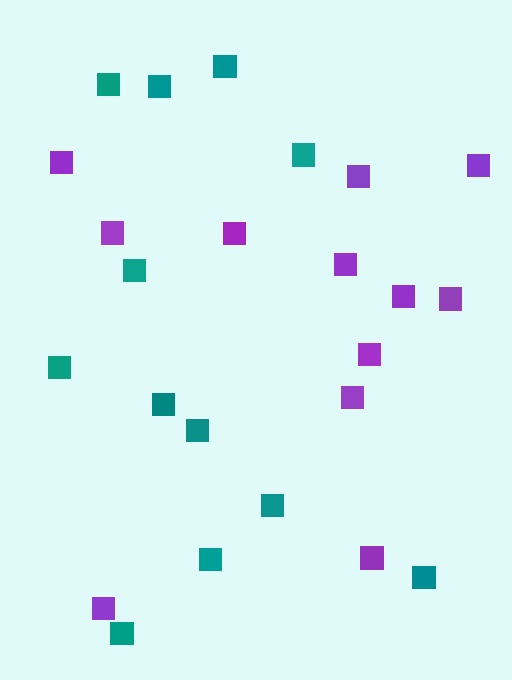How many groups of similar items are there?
There are 2 groups: one group of purple squares (12) and one group of teal squares (12).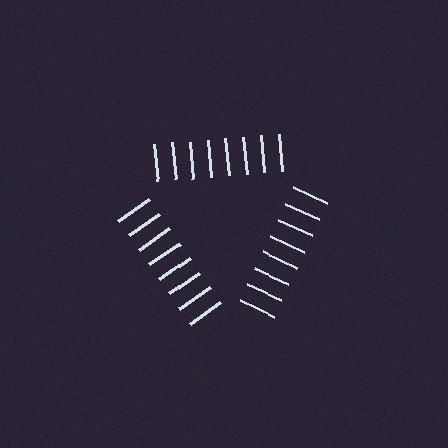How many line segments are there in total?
24 — 8 along each of the 3 edges.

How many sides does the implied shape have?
3 sides — the line-ends trace a triangle.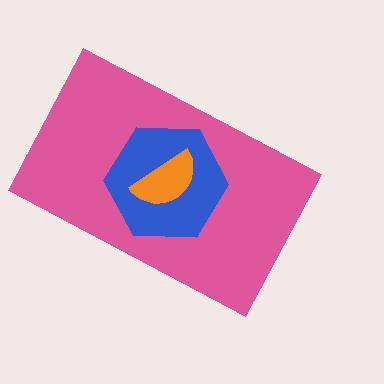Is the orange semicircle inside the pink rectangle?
Yes.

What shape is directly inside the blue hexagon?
The orange semicircle.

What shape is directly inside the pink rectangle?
The blue hexagon.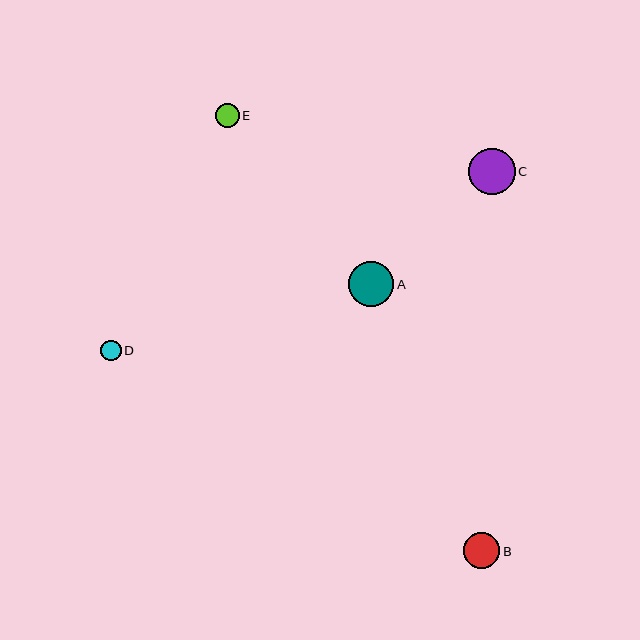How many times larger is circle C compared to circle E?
Circle C is approximately 2.0 times the size of circle E.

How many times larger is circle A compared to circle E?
Circle A is approximately 1.9 times the size of circle E.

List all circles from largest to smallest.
From largest to smallest: C, A, B, E, D.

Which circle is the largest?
Circle C is the largest with a size of approximately 47 pixels.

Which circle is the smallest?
Circle D is the smallest with a size of approximately 21 pixels.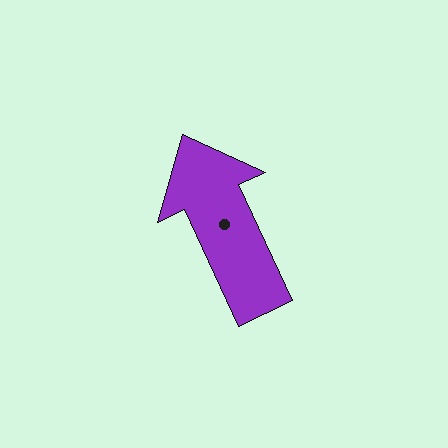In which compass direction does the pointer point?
Northwest.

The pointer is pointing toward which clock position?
Roughly 11 o'clock.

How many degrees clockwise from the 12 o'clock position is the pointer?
Approximately 335 degrees.